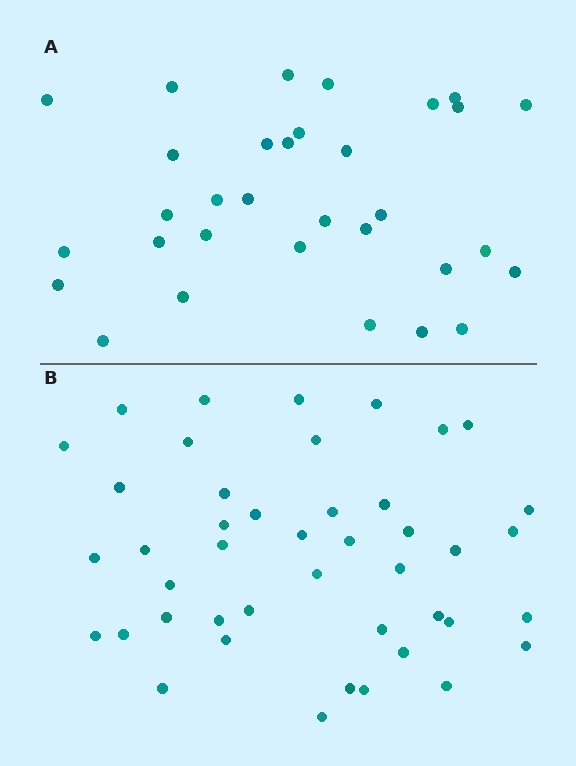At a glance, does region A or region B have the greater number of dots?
Region B (the bottom region) has more dots.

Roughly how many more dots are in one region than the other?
Region B has roughly 12 or so more dots than region A.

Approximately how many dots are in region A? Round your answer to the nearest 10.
About 30 dots. (The exact count is 32, which rounds to 30.)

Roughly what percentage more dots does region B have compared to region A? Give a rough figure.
About 40% more.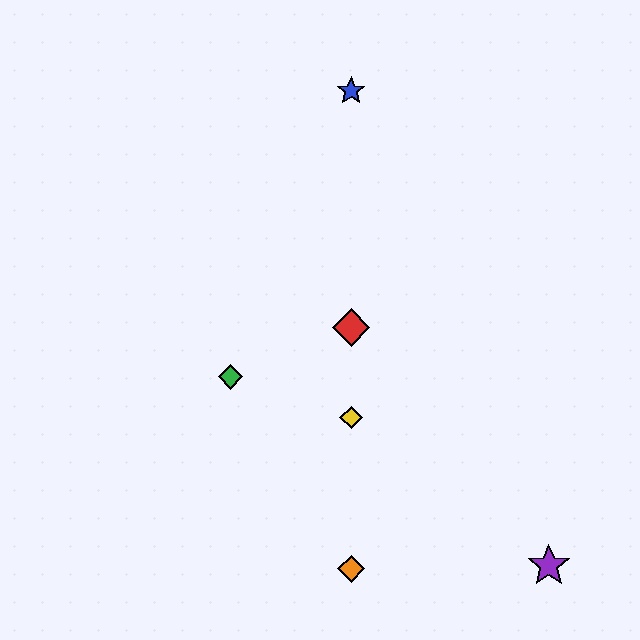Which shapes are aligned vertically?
The red diamond, the blue star, the yellow diamond, the orange diamond are aligned vertically.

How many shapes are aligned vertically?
4 shapes (the red diamond, the blue star, the yellow diamond, the orange diamond) are aligned vertically.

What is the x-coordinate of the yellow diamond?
The yellow diamond is at x≈351.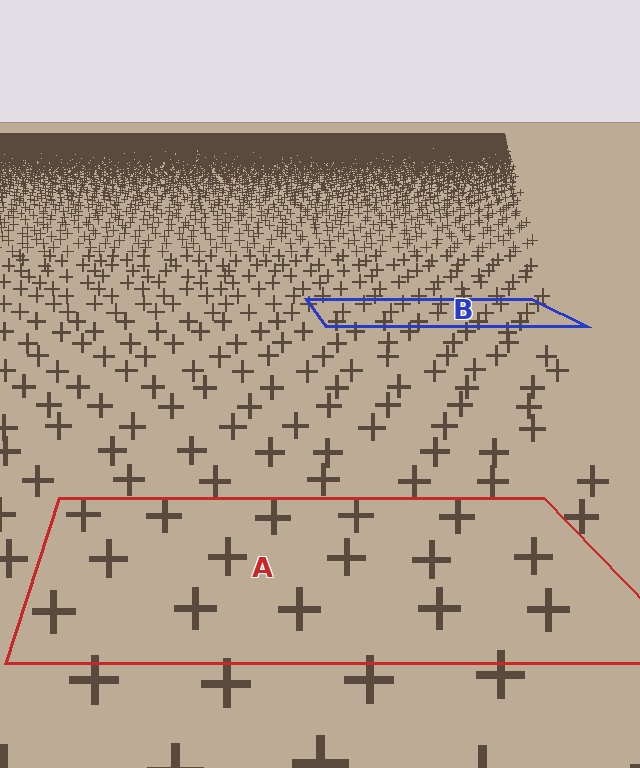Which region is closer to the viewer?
Region A is closer. The texture elements there are larger and more spread out.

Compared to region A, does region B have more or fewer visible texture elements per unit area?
Region B has more texture elements per unit area — they are packed more densely because it is farther away.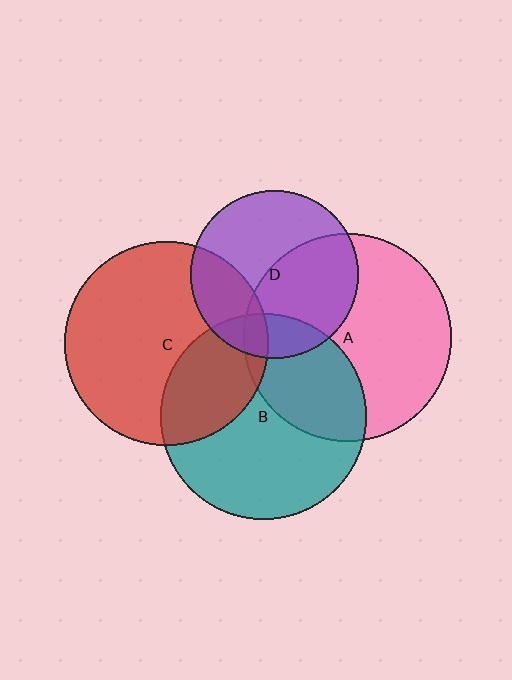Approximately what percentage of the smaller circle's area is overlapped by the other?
Approximately 35%.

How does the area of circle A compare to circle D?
Approximately 1.5 times.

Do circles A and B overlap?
Yes.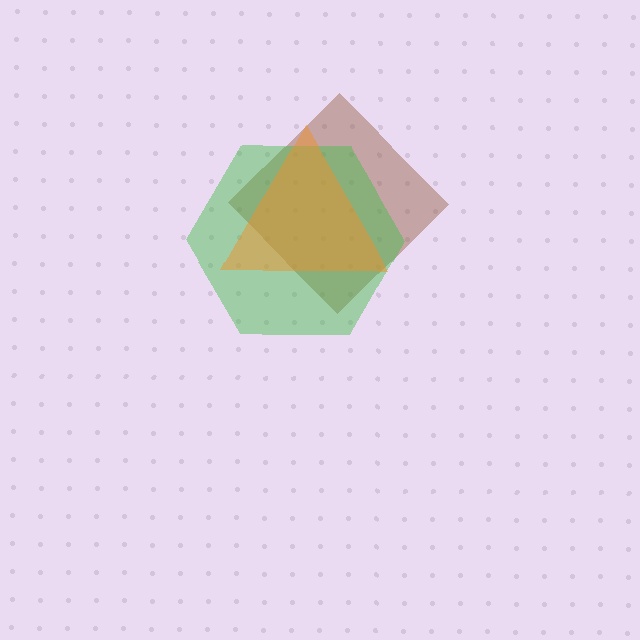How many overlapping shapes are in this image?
There are 3 overlapping shapes in the image.